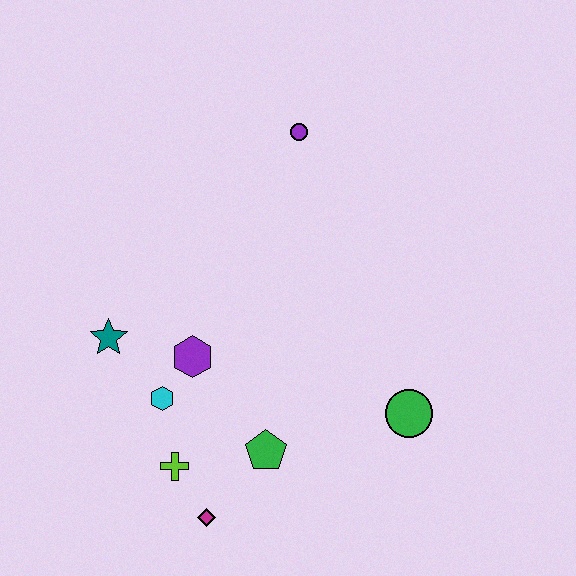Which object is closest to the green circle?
The green pentagon is closest to the green circle.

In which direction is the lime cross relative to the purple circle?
The lime cross is below the purple circle.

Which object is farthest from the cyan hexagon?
The purple circle is farthest from the cyan hexagon.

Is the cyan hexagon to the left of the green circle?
Yes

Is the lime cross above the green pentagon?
No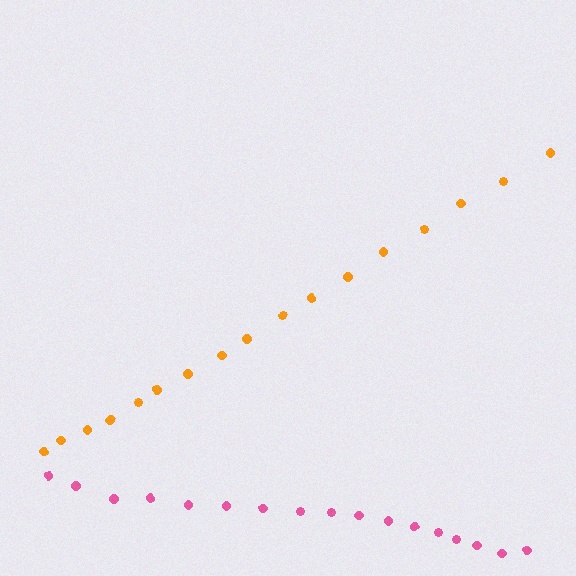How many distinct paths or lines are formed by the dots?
There are 2 distinct paths.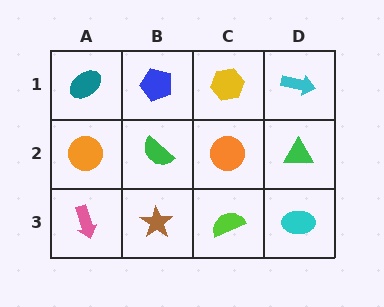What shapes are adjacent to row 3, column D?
A green triangle (row 2, column D), a lime semicircle (row 3, column C).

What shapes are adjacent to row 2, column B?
A blue pentagon (row 1, column B), a brown star (row 3, column B), an orange circle (row 2, column A), an orange circle (row 2, column C).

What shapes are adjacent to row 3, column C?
An orange circle (row 2, column C), a brown star (row 3, column B), a cyan ellipse (row 3, column D).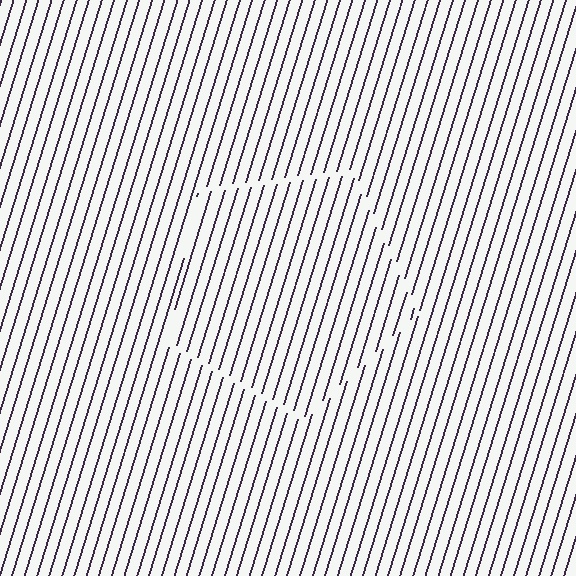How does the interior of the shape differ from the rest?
The interior of the shape contains the same grating, shifted by half a period — the contour is defined by the phase discontinuity where line-ends from the inner and outer gratings abut.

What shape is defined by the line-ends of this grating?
An illusory pentagon. The interior of the shape contains the same grating, shifted by half a period — the contour is defined by the phase discontinuity where line-ends from the inner and outer gratings abut.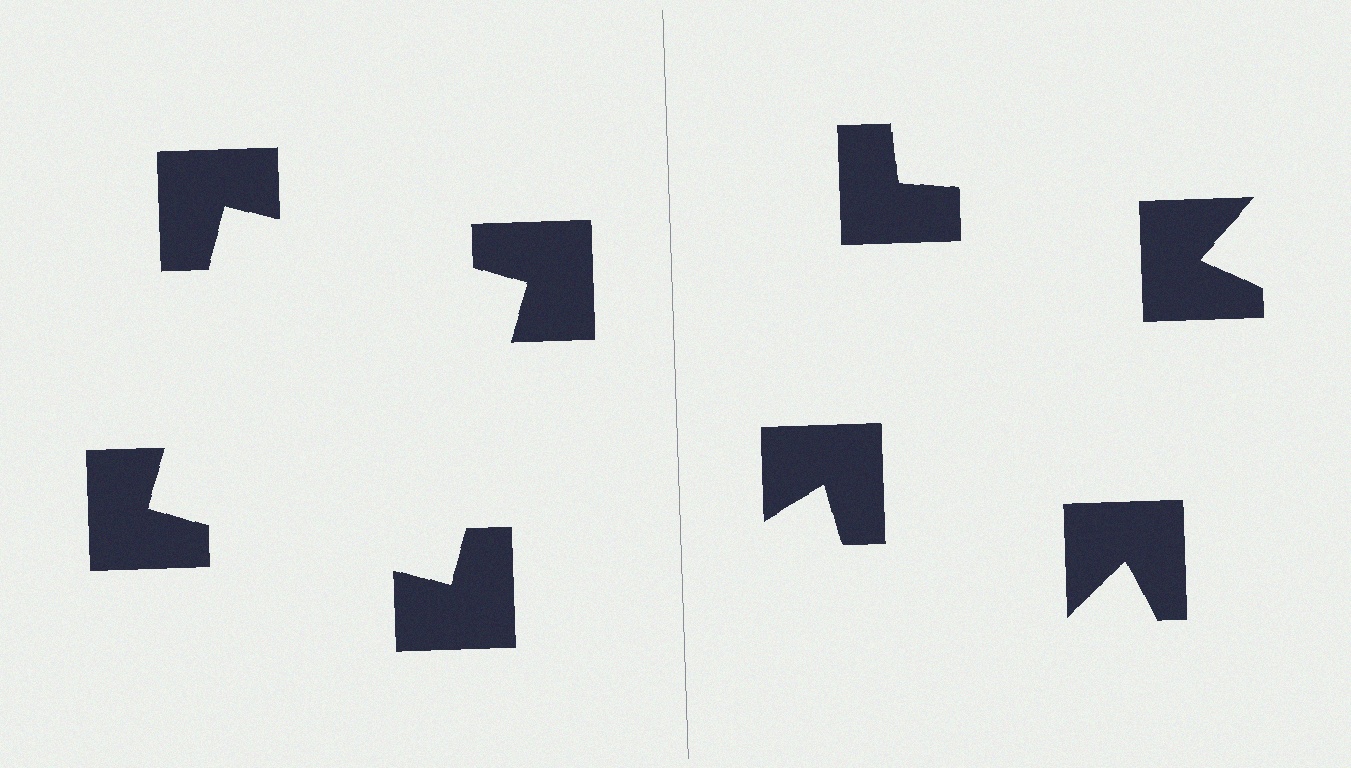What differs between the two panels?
The notched squares are positioned identically on both sides; only the wedge orientations differ. On the left they align to a square; on the right they are misaligned.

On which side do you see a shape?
An illusory square appears on the left side. On the right side the wedge cuts are rotated, so no coherent shape forms.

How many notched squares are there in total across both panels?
8 — 4 on each side.